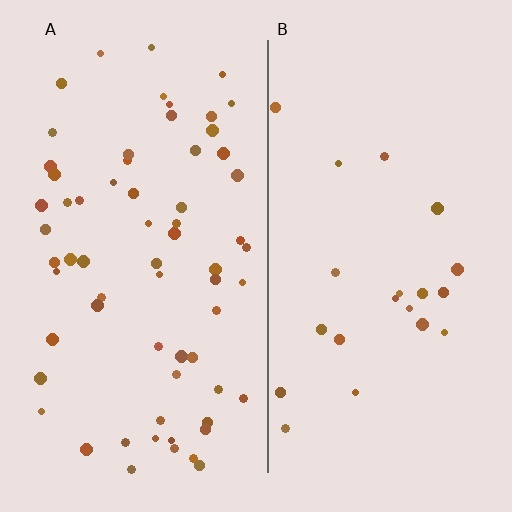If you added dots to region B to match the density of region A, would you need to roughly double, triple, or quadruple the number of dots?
Approximately triple.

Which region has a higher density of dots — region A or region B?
A (the left).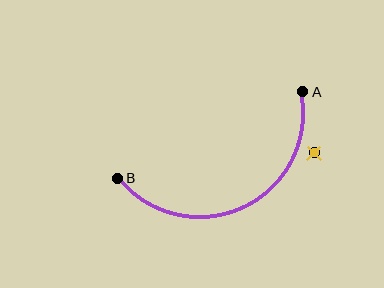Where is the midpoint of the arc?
The arc midpoint is the point on the curve farthest from the straight line joining A and B. It sits below that line.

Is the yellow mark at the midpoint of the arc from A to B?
No — the yellow mark does not lie on the arc at all. It sits slightly outside the curve.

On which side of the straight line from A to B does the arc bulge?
The arc bulges below the straight line connecting A and B.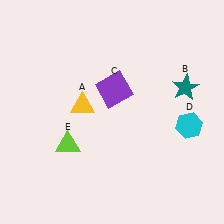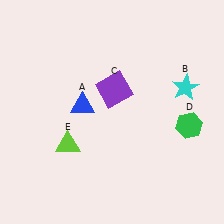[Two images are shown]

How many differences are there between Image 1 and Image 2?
There are 3 differences between the two images.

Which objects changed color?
A changed from yellow to blue. B changed from teal to cyan. D changed from cyan to green.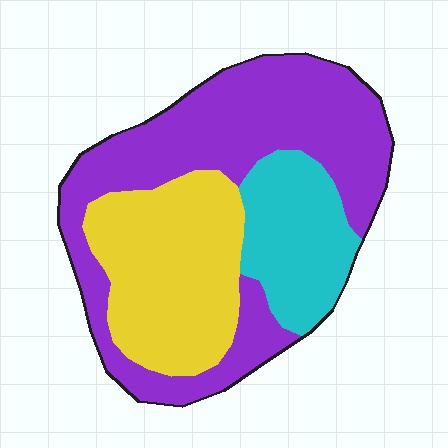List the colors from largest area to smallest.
From largest to smallest: purple, yellow, cyan.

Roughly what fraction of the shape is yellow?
Yellow takes up about one third (1/3) of the shape.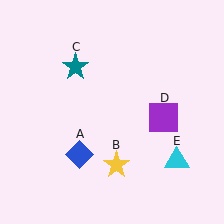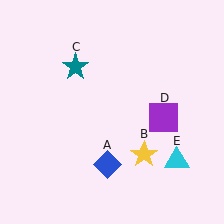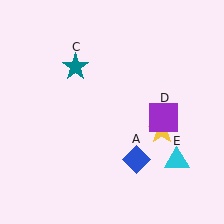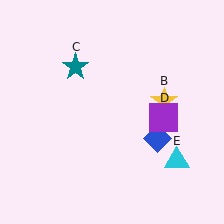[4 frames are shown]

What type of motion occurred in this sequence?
The blue diamond (object A), yellow star (object B) rotated counterclockwise around the center of the scene.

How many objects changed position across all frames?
2 objects changed position: blue diamond (object A), yellow star (object B).